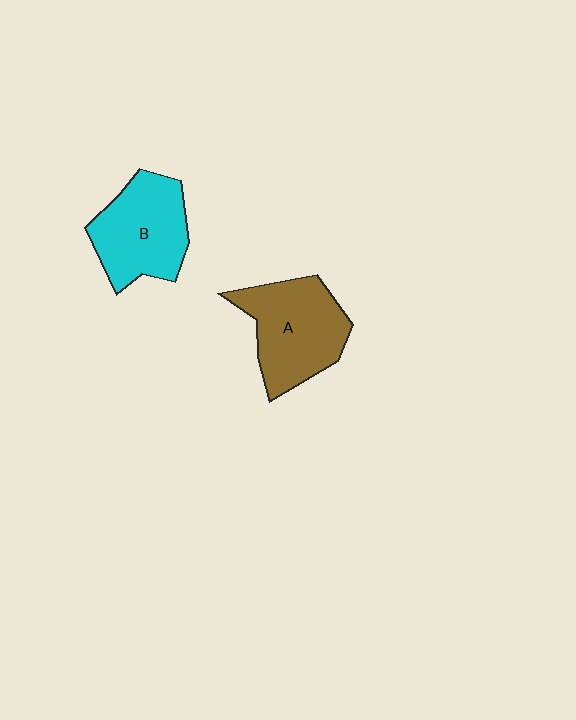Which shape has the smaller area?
Shape B (cyan).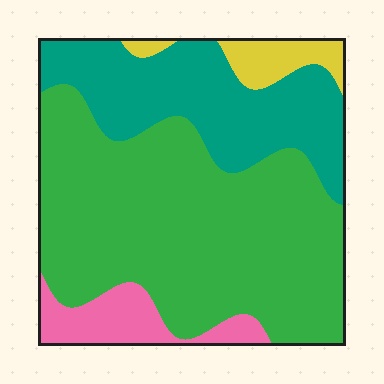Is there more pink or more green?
Green.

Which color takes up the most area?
Green, at roughly 60%.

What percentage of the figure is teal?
Teal takes up about one quarter (1/4) of the figure.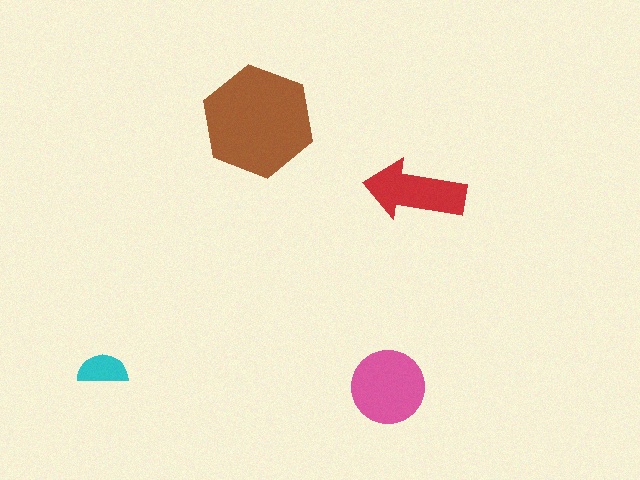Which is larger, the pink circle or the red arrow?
The pink circle.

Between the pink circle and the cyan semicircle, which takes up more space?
The pink circle.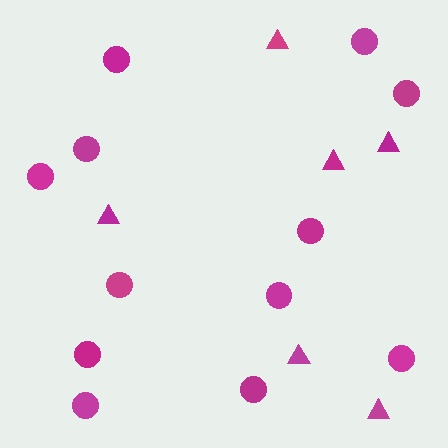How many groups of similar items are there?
There are 2 groups: one group of triangles (6) and one group of circles (12).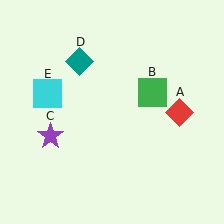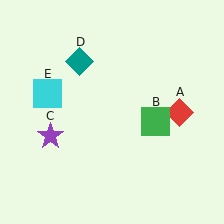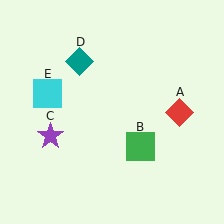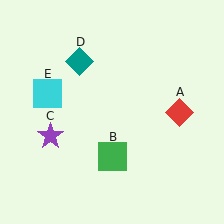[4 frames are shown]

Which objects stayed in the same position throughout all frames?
Red diamond (object A) and purple star (object C) and teal diamond (object D) and cyan square (object E) remained stationary.